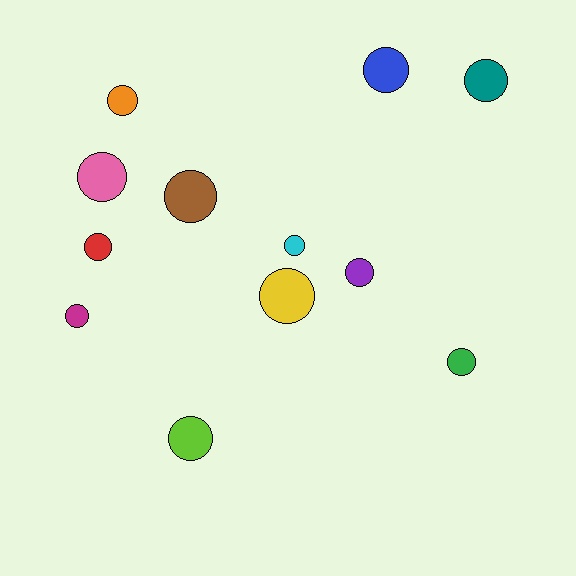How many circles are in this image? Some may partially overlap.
There are 12 circles.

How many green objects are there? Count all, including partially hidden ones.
There is 1 green object.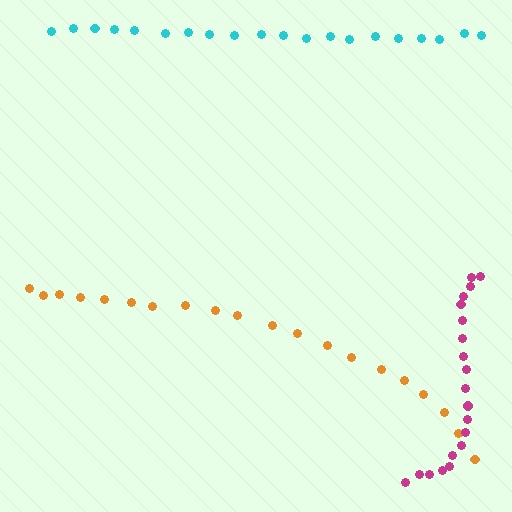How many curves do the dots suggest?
There are 3 distinct paths.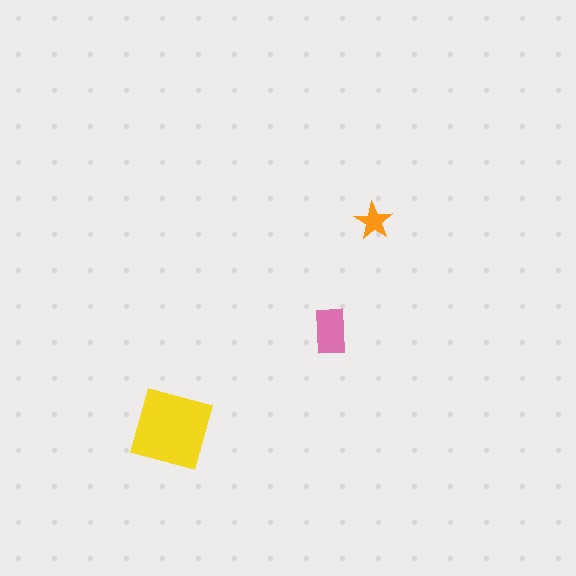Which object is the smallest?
The orange star.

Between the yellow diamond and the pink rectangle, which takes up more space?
The yellow diamond.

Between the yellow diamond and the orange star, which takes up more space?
The yellow diamond.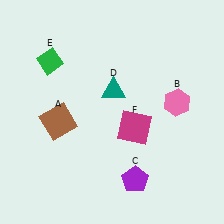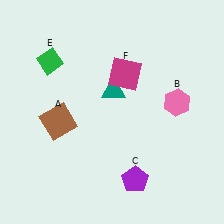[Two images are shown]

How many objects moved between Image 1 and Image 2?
1 object moved between the two images.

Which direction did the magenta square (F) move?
The magenta square (F) moved up.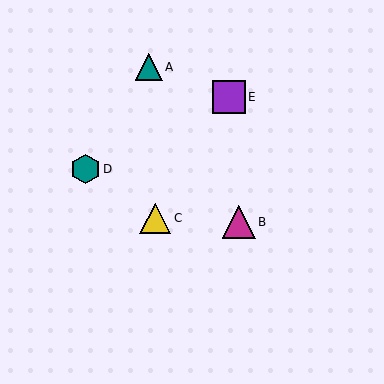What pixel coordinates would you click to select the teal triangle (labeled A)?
Click at (149, 67) to select the teal triangle A.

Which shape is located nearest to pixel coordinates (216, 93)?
The purple square (labeled E) at (229, 97) is nearest to that location.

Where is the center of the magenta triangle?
The center of the magenta triangle is at (239, 222).